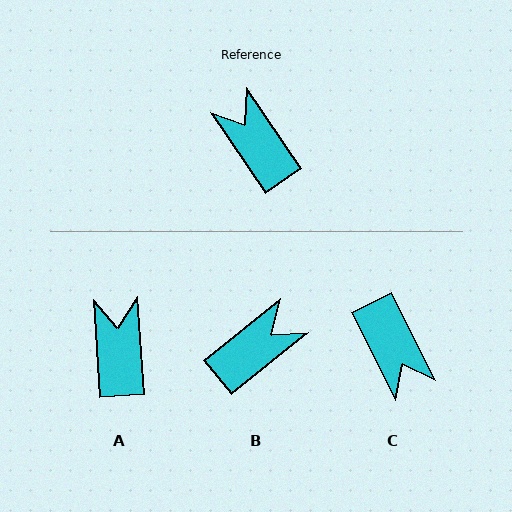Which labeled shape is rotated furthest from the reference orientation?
C, about 173 degrees away.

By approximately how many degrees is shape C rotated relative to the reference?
Approximately 173 degrees counter-clockwise.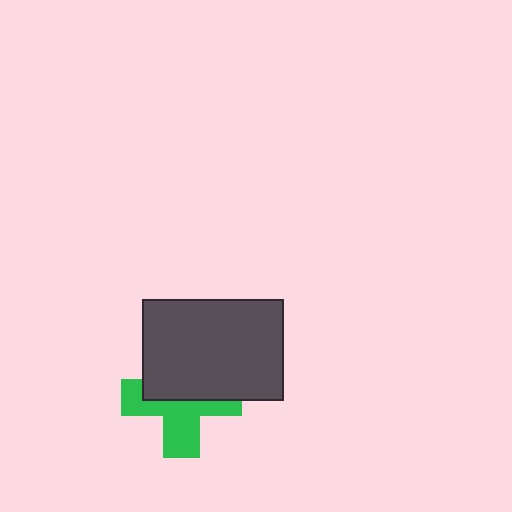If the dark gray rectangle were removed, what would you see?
You would see the complete green cross.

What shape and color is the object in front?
The object in front is a dark gray rectangle.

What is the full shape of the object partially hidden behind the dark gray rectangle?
The partially hidden object is a green cross.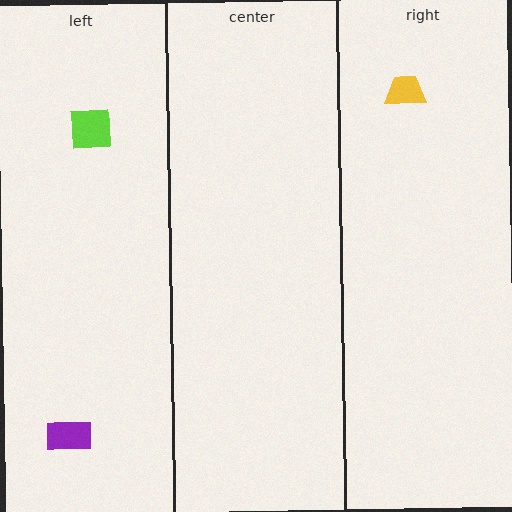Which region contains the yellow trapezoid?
The right region.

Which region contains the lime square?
The left region.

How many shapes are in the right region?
1.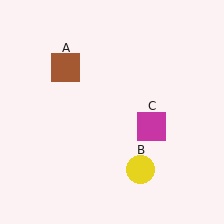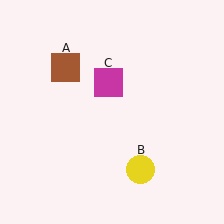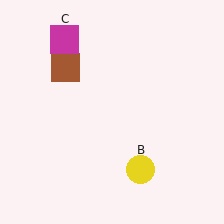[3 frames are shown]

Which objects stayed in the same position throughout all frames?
Brown square (object A) and yellow circle (object B) remained stationary.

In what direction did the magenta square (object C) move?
The magenta square (object C) moved up and to the left.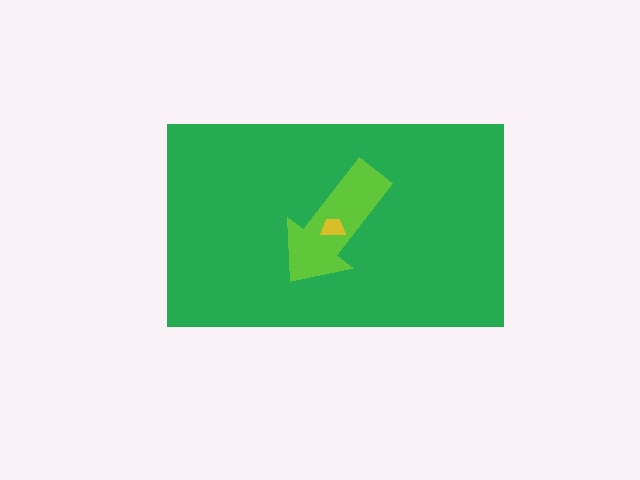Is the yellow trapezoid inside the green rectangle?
Yes.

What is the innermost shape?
The yellow trapezoid.